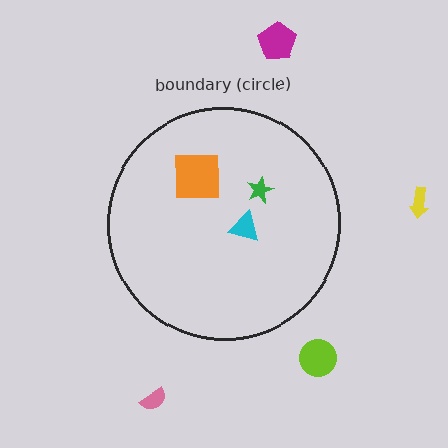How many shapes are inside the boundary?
3 inside, 4 outside.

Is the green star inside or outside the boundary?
Inside.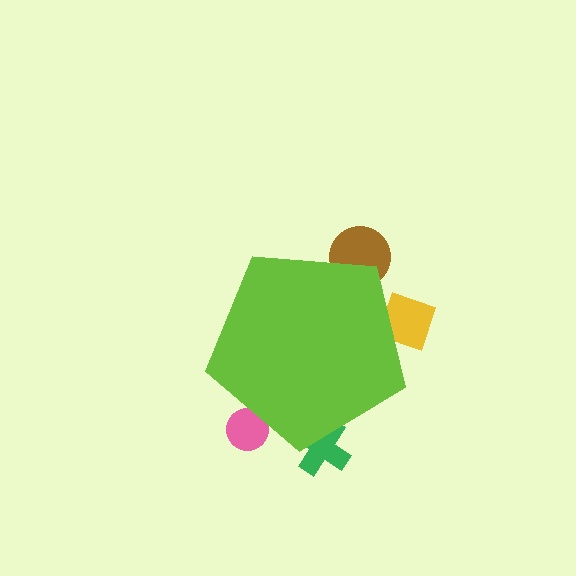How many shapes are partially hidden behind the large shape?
4 shapes are partially hidden.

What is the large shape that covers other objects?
A lime pentagon.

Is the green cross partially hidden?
Yes, the green cross is partially hidden behind the lime pentagon.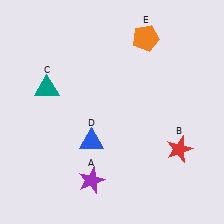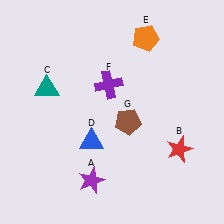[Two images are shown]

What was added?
A purple cross (F), a brown pentagon (G) were added in Image 2.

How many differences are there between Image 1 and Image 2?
There are 2 differences between the two images.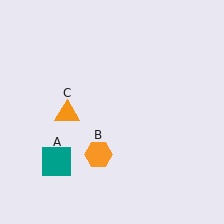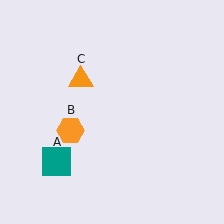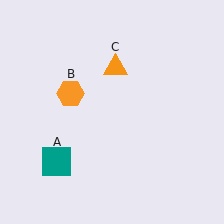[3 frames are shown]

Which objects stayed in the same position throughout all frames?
Teal square (object A) remained stationary.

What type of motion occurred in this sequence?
The orange hexagon (object B), orange triangle (object C) rotated clockwise around the center of the scene.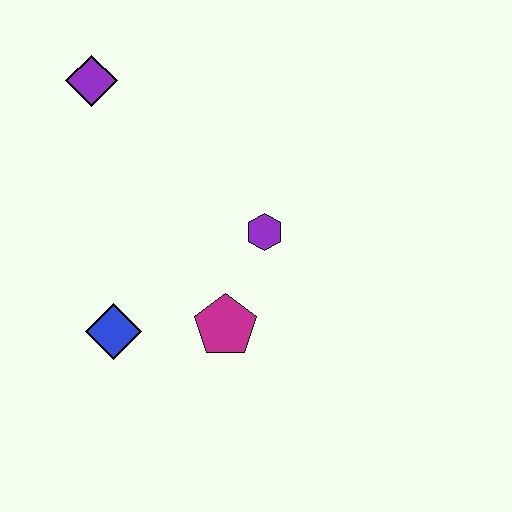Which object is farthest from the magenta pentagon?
The purple diamond is farthest from the magenta pentagon.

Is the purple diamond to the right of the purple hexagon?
No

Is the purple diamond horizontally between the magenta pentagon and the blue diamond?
No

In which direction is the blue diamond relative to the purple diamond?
The blue diamond is below the purple diamond.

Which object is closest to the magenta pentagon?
The purple hexagon is closest to the magenta pentagon.